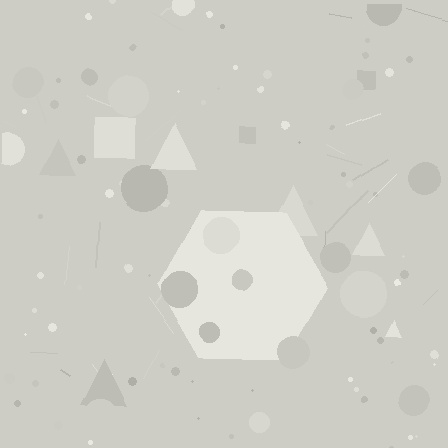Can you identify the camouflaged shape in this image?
The camouflaged shape is a hexagon.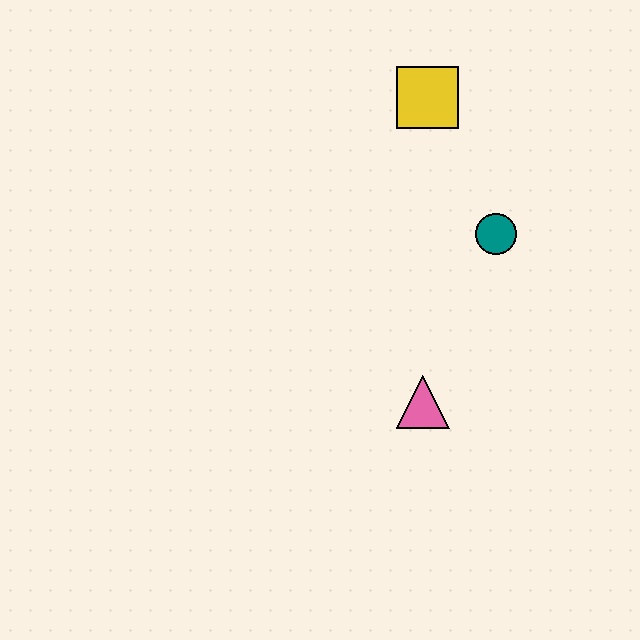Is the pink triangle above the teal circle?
No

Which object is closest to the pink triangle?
The teal circle is closest to the pink triangle.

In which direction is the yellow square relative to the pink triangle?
The yellow square is above the pink triangle.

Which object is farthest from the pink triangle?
The yellow square is farthest from the pink triangle.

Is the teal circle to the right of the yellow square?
Yes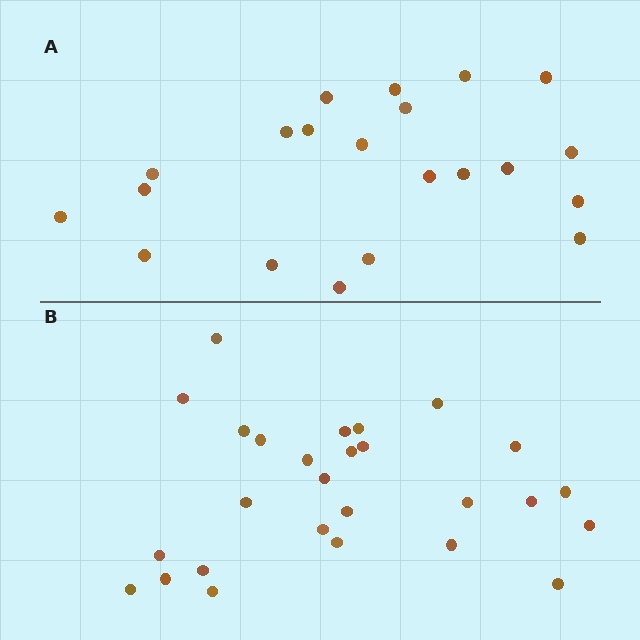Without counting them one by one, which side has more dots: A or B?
Region B (the bottom region) has more dots.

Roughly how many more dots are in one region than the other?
Region B has about 6 more dots than region A.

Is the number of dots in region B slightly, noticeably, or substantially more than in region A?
Region B has noticeably more, but not dramatically so. The ratio is roughly 1.3 to 1.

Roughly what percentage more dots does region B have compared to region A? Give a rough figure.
About 30% more.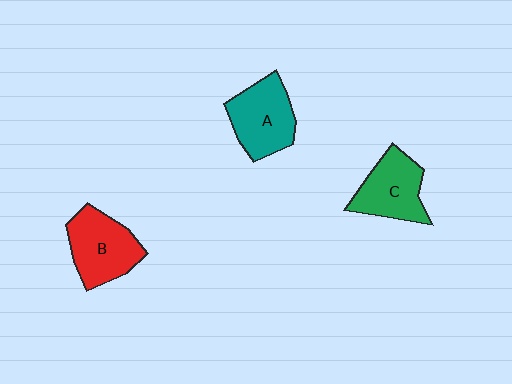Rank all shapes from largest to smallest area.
From largest to smallest: B (red), A (teal), C (green).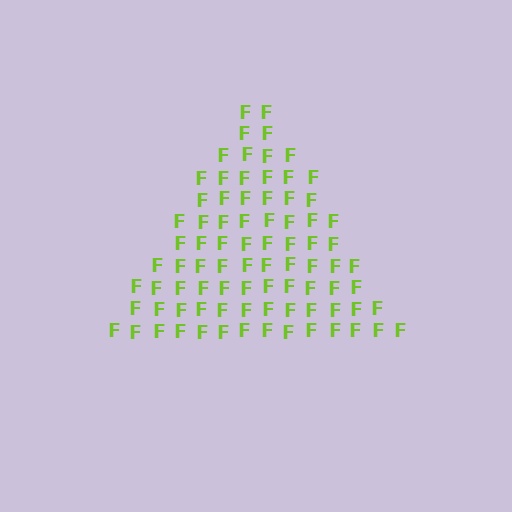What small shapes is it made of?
It is made of small letter F's.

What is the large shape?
The large shape is a triangle.